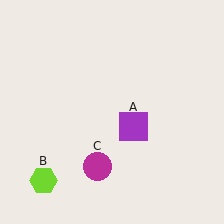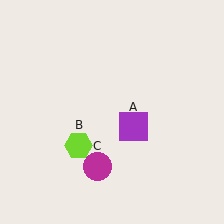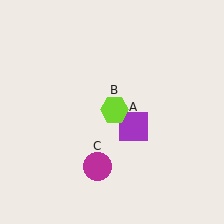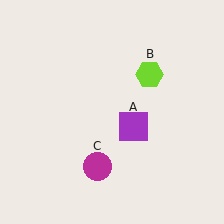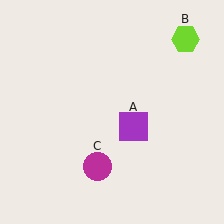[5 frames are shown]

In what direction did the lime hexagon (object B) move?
The lime hexagon (object B) moved up and to the right.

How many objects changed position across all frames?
1 object changed position: lime hexagon (object B).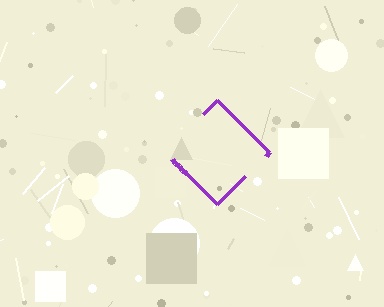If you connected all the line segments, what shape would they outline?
They would outline a diamond.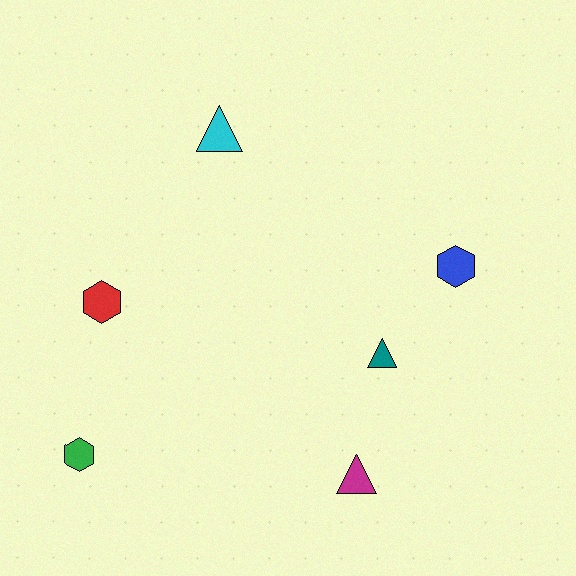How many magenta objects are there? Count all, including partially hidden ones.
There is 1 magenta object.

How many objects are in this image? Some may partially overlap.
There are 6 objects.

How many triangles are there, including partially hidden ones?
There are 3 triangles.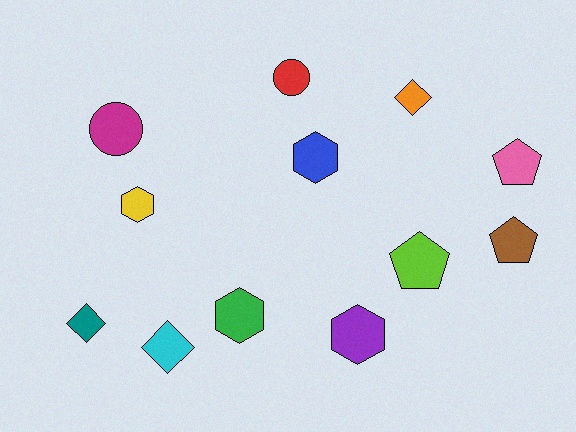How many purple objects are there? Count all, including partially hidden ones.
There is 1 purple object.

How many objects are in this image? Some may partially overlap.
There are 12 objects.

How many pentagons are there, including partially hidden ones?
There are 3 pentagons.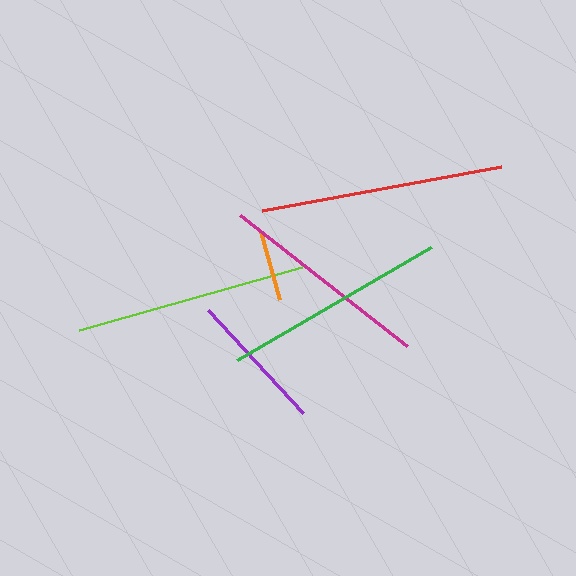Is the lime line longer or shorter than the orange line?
The lime line is longer than the orange line.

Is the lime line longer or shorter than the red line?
The red line is longer than the lime line.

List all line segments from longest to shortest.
From longest to shortest: red, lime, green, magenta, purple, orange.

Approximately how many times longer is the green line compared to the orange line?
The green line is approximately 3.2 times the length of the orange line.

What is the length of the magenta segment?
The magenta segment is approximately 212 pixels long.